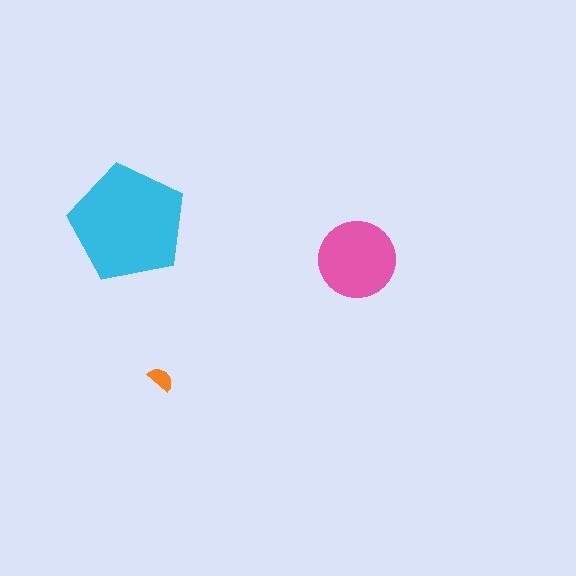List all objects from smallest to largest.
The orange semicircle, the pink circle, the cyan pentagon.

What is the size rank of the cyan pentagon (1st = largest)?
1st.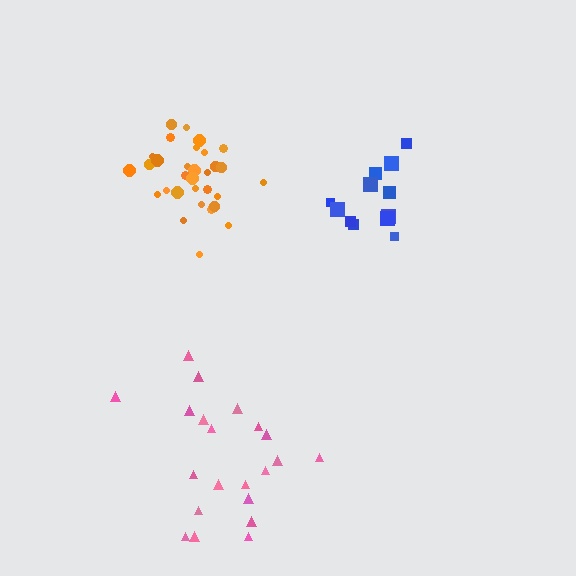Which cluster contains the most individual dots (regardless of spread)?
Orange (32).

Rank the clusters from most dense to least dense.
orange, blue, pink.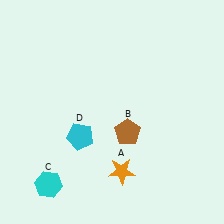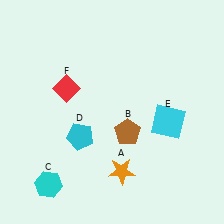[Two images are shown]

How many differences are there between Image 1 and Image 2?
There are 2 differences between the two images.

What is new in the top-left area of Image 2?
A red diamond (F) was added in the top-left area of Image 2.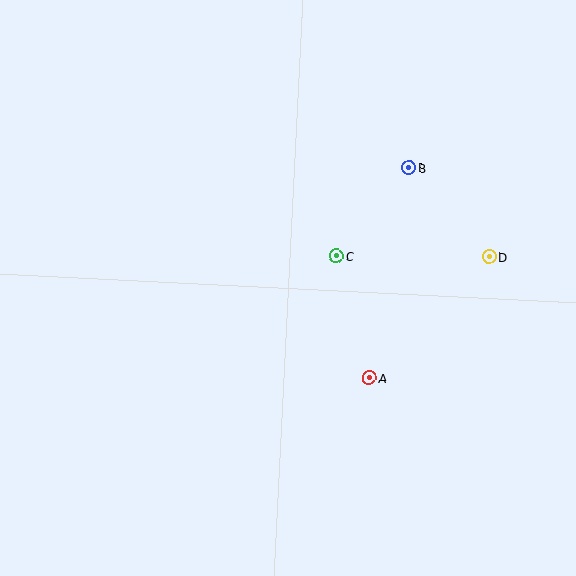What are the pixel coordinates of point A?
Point A is at (369, 378).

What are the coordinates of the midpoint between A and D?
The midpoint between A and D is at (429, 317).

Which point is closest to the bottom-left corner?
Point A is closest to the bottom-left corner.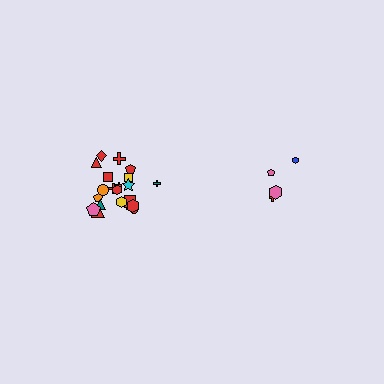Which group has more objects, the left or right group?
The left group.